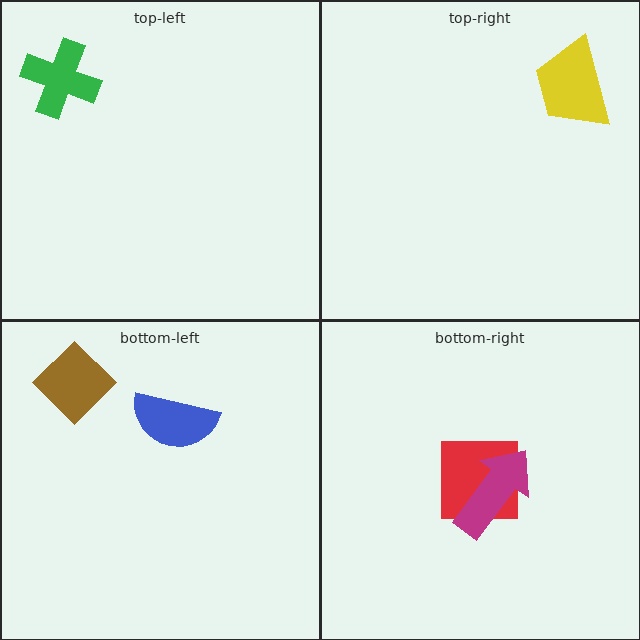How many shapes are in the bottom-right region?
2.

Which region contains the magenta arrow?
The bottom-right region.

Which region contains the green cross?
The top-left region.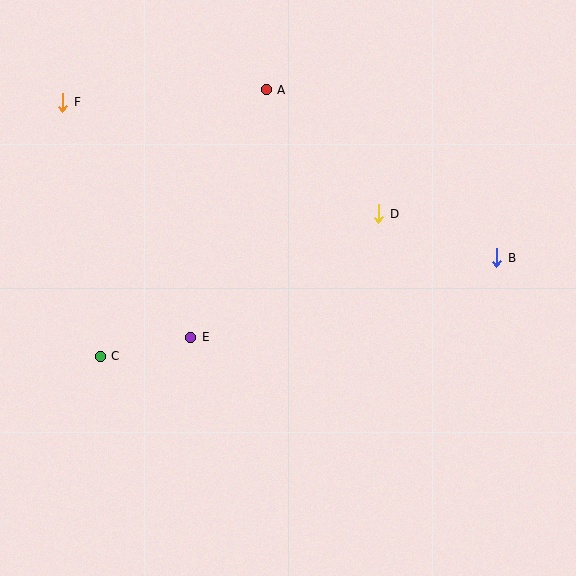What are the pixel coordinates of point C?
Point C is at (100, 356).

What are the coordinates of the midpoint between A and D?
The midpoint between A and D is at (323, 152).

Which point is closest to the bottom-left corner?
Point C is closest to the bottom-left corner.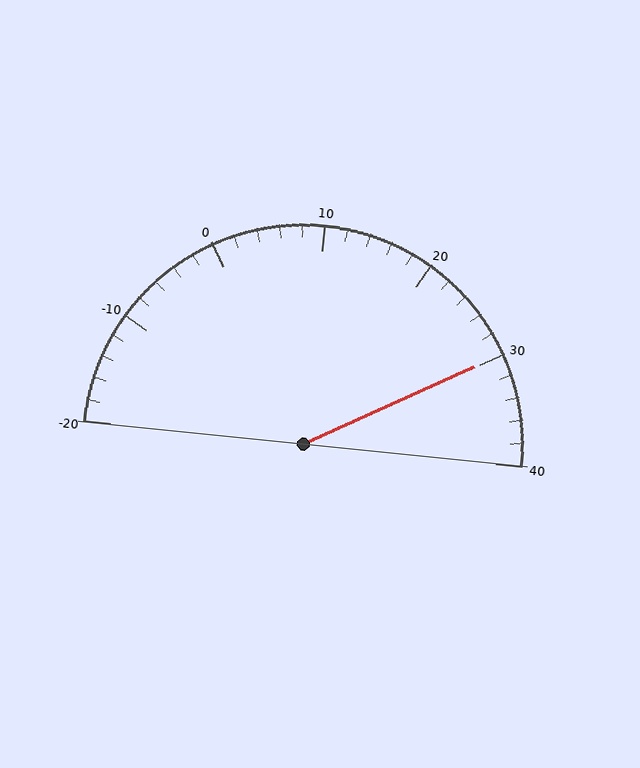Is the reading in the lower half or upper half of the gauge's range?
The reading is in the upper half of the range (-20 to 40).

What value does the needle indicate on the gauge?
The needle indicates approximately 30.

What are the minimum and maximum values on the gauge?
The gauge ranges from -20 to 40.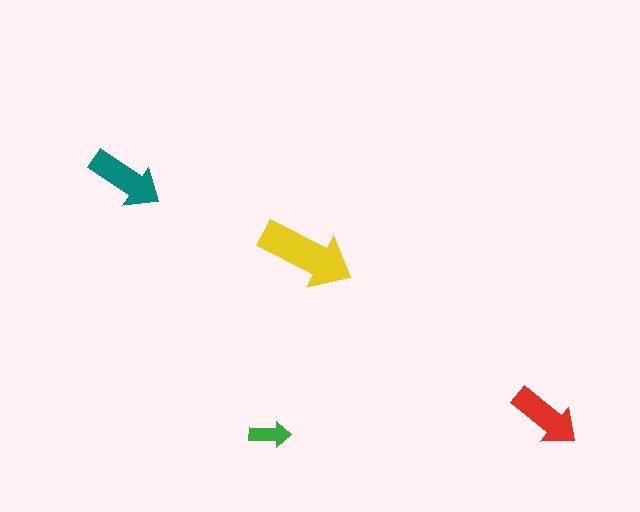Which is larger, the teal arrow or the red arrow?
The teal one.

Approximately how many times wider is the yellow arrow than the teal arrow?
About 1.5 times wider.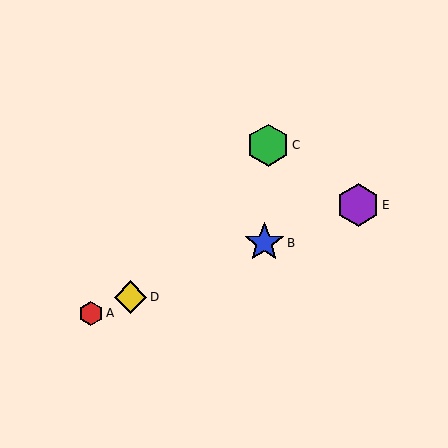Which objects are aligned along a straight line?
Objects A, B, D, E are aligned along a straight line.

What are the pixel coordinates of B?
Object B is at (264, 243).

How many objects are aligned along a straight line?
4 objects (A, B, D, E) are aligned along a straight line.